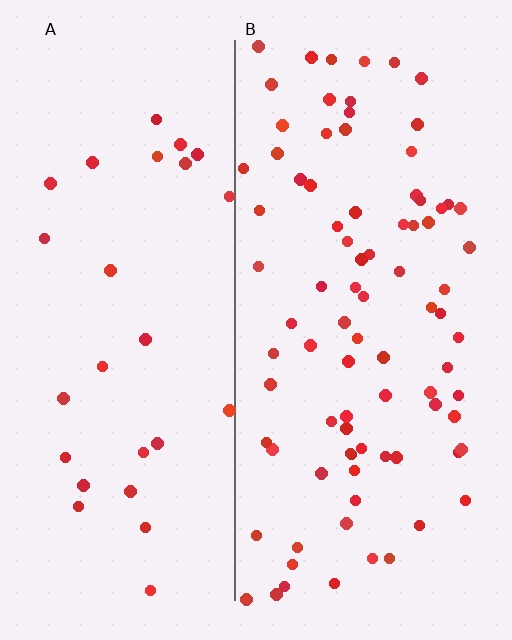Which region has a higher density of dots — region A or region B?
B (the right).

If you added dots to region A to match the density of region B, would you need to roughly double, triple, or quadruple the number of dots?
Approximately triple.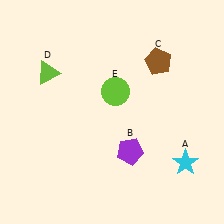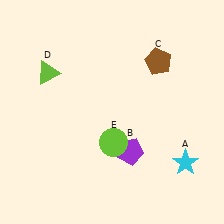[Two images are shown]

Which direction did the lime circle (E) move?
The lime circle (E) moved down.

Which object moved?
The lime circle (E) moved down.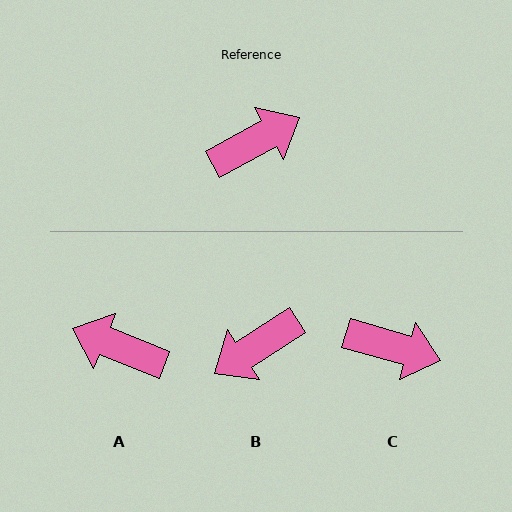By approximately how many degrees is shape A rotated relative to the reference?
Approximately 130 degrees counter-clockwise.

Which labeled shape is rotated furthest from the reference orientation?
B, about 176 degrees away.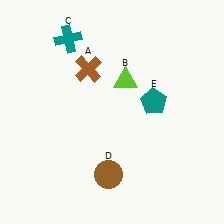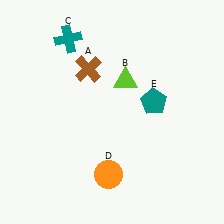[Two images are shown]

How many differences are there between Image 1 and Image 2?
There is 1 difference between the two images.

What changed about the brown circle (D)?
In Image 1, D is brown. In Image 2, it changed to orange.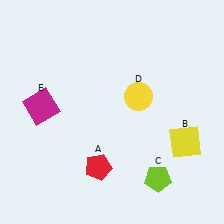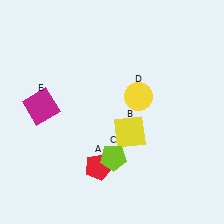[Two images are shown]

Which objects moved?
The objects that moved are: the yellow square (B), the lime pentagon (C).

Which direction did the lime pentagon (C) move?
The lime pentagon (C) moved left.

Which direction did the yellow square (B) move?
The yellow square (B) moved left.